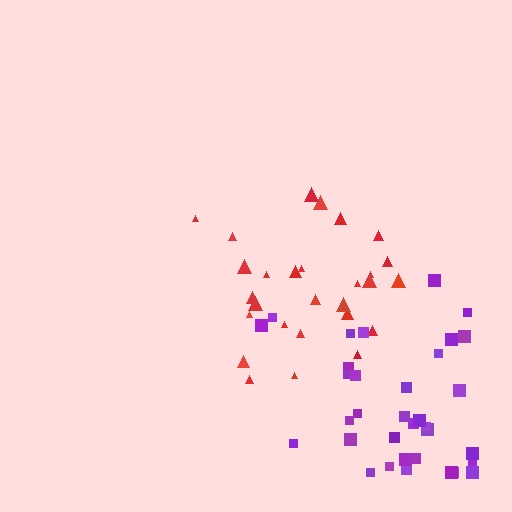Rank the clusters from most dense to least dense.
red, purple.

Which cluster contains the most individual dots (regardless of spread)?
Purple (34).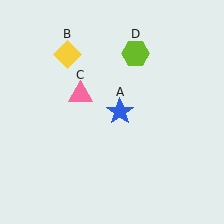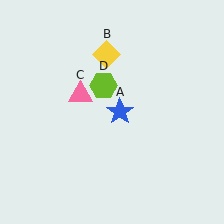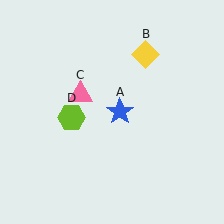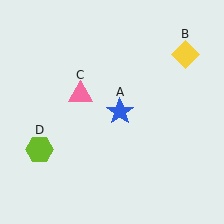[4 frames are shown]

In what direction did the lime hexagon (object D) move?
The lime hexagon (object D) moved down and to the left.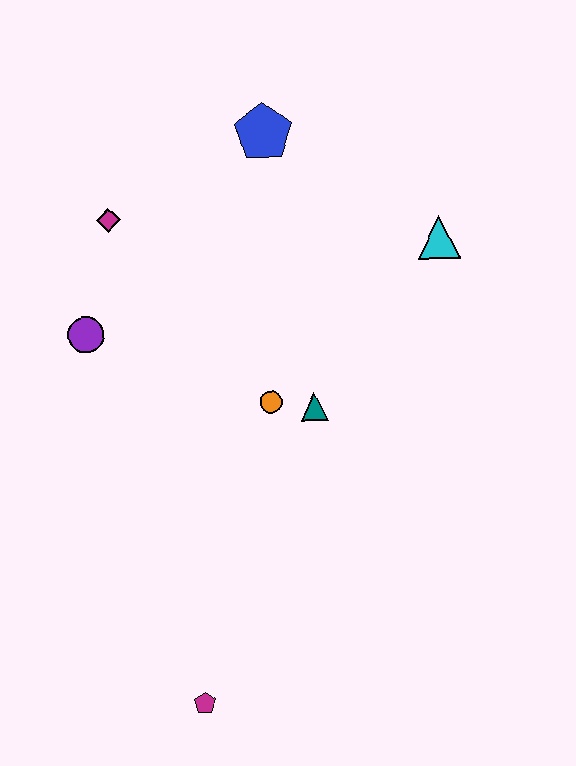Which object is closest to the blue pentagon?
The magenta diamond is closest to the blue pentagon.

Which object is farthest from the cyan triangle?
The magenta pentagon is farthest from the cyan triangle.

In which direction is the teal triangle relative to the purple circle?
The teal triangle is to the right of the purple circle.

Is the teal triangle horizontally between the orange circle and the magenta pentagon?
No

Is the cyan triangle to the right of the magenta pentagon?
Yes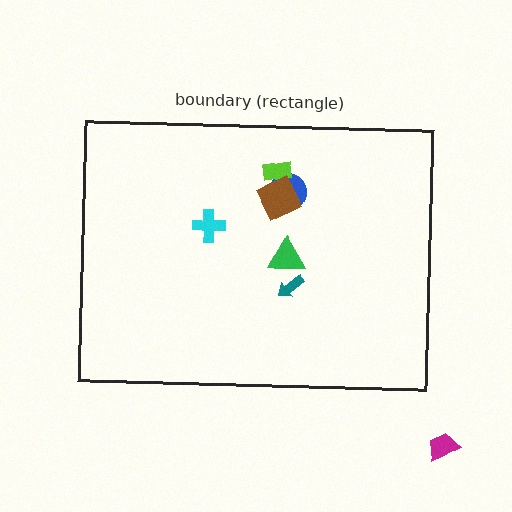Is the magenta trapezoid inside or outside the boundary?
Outside.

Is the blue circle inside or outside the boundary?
Inside.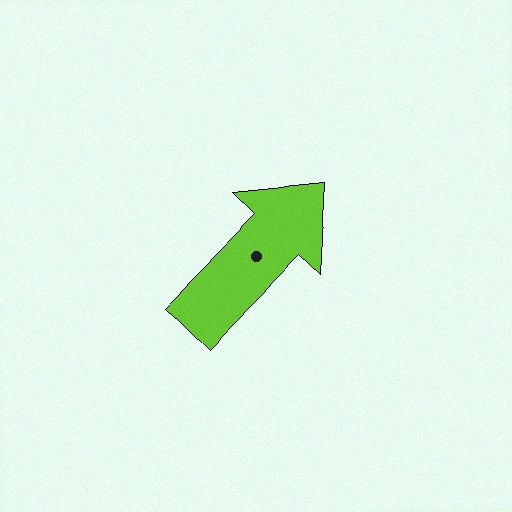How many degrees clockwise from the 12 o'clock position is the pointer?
Approximately 44 degrees.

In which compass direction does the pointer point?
Northeast.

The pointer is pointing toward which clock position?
Roughly 1 o'clock.